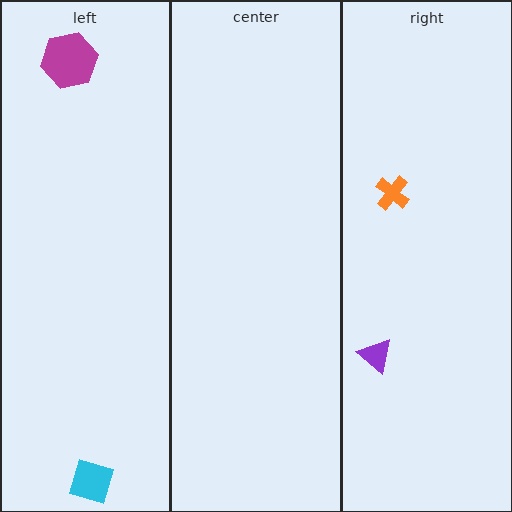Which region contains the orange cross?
The right region.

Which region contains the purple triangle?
The right region.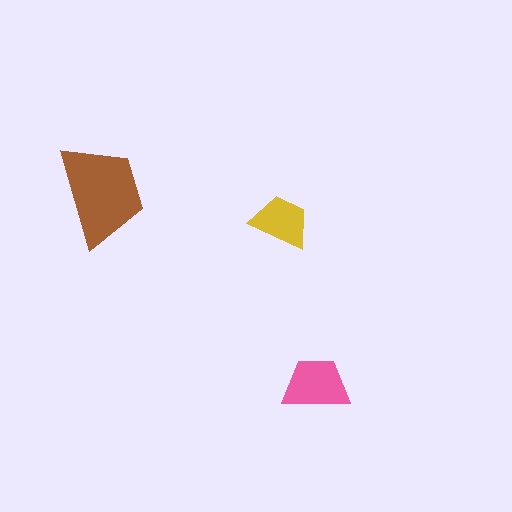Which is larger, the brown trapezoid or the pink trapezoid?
The brown one.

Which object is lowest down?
The pink trapezoid is bottommost.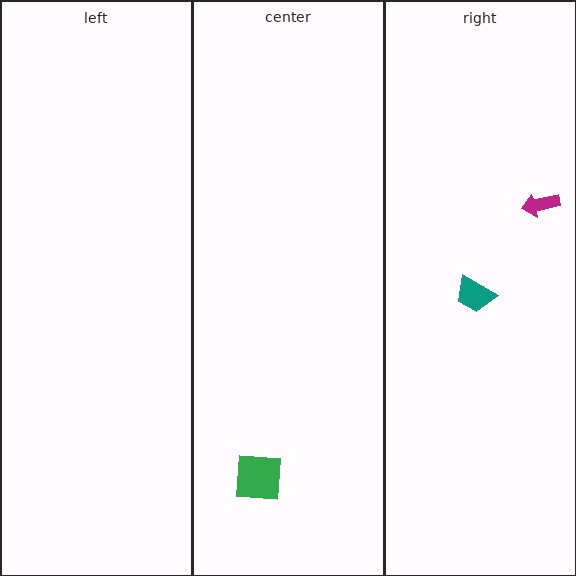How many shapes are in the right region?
2.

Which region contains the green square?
The center region.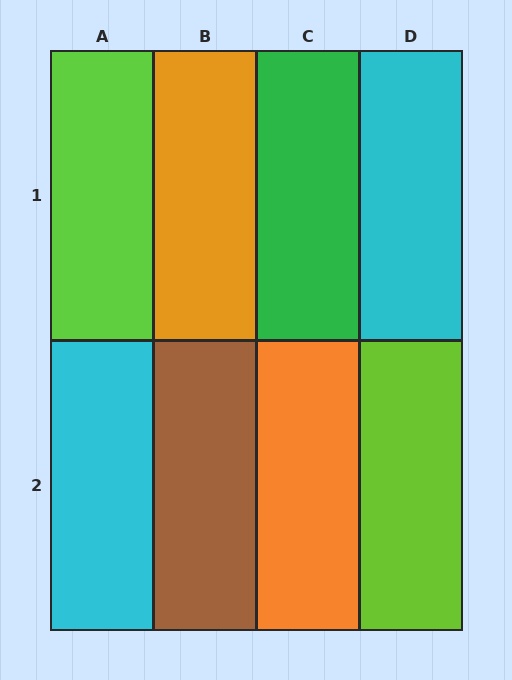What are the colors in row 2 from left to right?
Cyan, brown, orange, lime.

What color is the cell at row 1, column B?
Orange.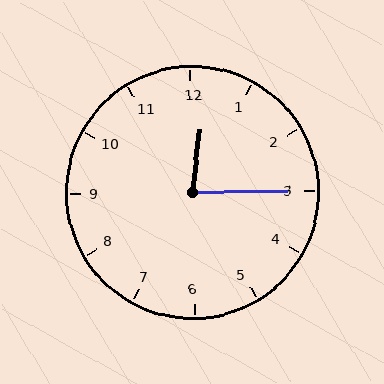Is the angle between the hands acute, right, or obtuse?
It is acute.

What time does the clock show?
12:15.